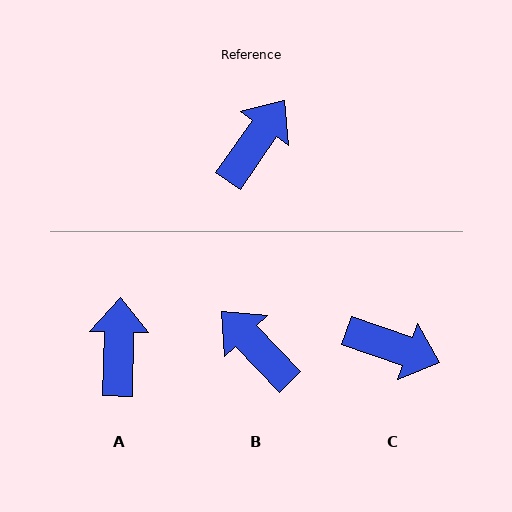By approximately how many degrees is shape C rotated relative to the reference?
Approximately 74 degrees clockwise.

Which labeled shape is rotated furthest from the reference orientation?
B, about 79 degrees away.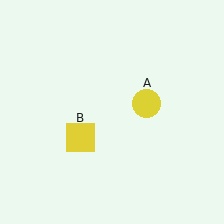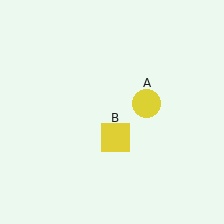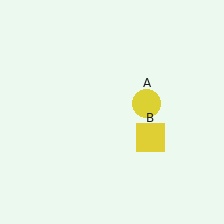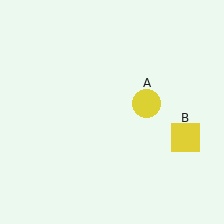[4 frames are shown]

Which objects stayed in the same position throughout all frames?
Yellow circle (object A) remained stationary.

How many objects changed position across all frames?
1 object changed position: yellow square (object B).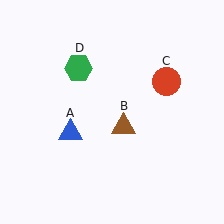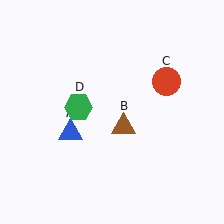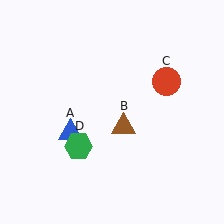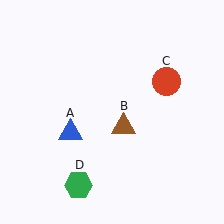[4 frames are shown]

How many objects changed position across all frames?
1 object changed position: green hexagon (object D).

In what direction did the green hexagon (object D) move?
The green hexagon (object D) moved down.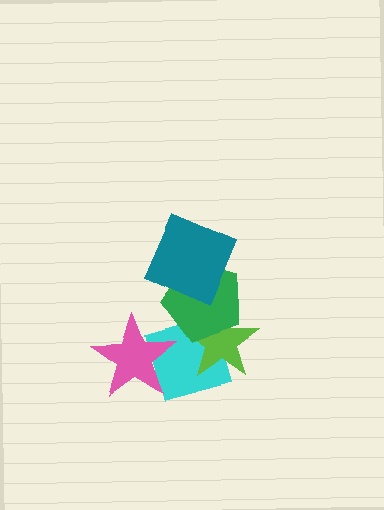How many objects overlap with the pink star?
1 object overlaps with the pink star.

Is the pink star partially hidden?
No, no other shape covers it.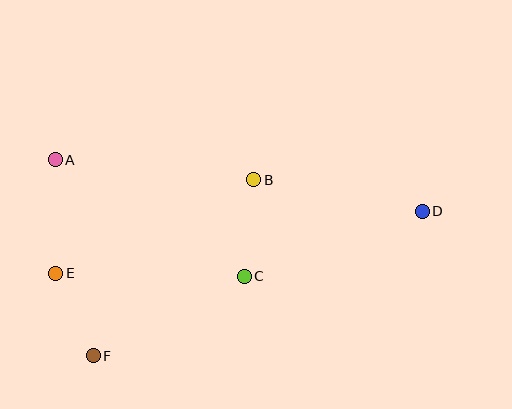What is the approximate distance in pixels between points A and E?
The distance between A and E is approximately 113 pixels.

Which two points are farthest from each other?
Points D and E are farthest from each other.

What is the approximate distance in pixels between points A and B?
The distance between A and B is approximately 200 pixels.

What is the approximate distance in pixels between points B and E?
The distance between B and E is approximately 219 pixels.